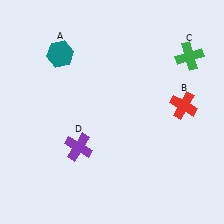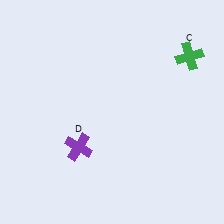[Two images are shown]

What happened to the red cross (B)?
The red cross (B) was removed in Image 2. It was in the top-right area of Image 1.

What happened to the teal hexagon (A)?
The teal hexagon (A) was removed in Image 2. It was in the top-left area of Image 1.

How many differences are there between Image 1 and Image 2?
There are 2 differences between the two images.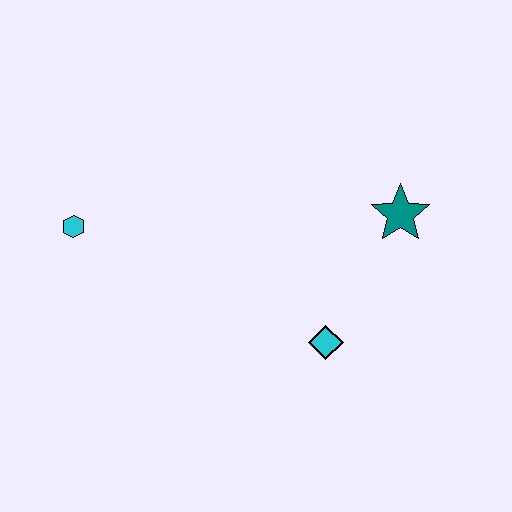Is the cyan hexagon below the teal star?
Yes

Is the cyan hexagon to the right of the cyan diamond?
No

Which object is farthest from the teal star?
The cyan hexagon is farthest from the teal star.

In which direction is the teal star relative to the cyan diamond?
The teal star is above the cyan diamond.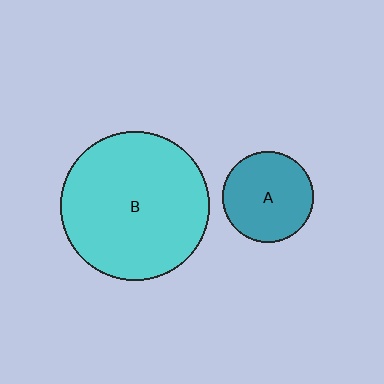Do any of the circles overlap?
No, none of the circles overlap.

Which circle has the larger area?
Circle B (cyan).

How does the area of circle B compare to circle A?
Approximately 2.7 times.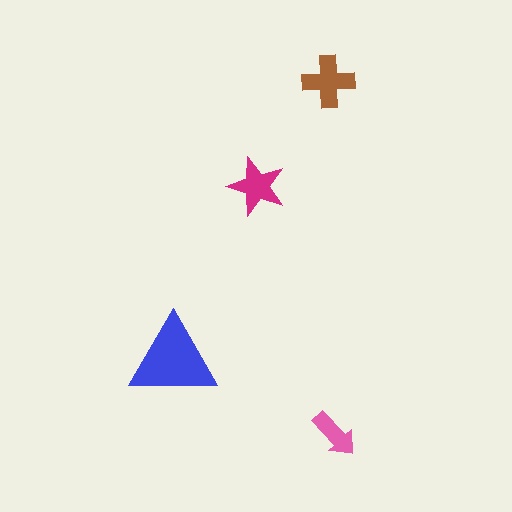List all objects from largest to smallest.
The blue triangle, the brown cross, the magenta star, the pink arrow.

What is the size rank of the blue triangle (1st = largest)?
1st.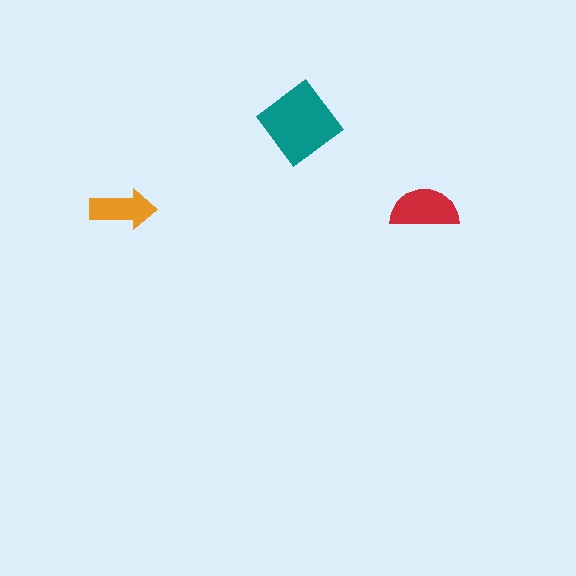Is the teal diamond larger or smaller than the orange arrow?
Larger.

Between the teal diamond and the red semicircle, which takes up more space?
The teal diamond.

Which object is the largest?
The teal diamond.